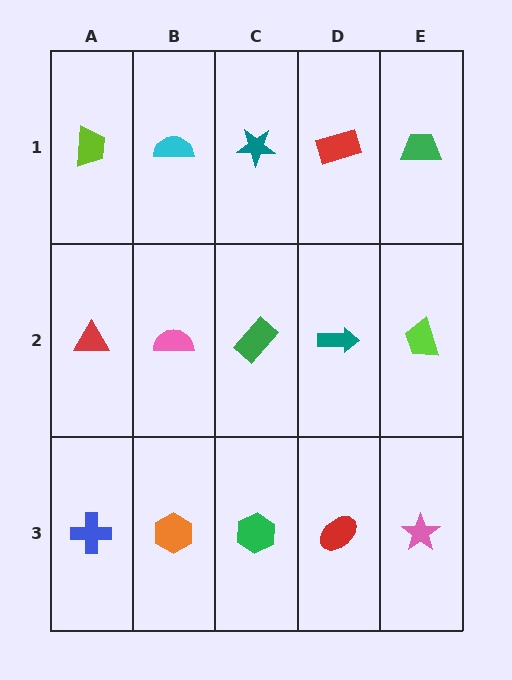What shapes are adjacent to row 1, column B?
A pink semicircle (row 2, column B), a lime trapezoid (row 1, column A), a teal star (row 1, column C).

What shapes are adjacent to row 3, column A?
A red triangle (row 2, column A), an orange hexagon (row 3, column B).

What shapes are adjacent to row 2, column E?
A green trapezoid (row 1, column E), a pink star (row 3, column E), a teal arrow (row 2, column D).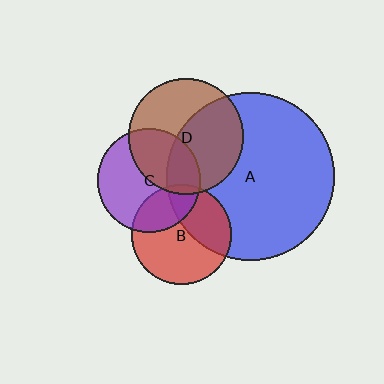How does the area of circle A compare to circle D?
Approximately 2.1 times.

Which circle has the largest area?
Circle A (blue).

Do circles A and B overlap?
Yes.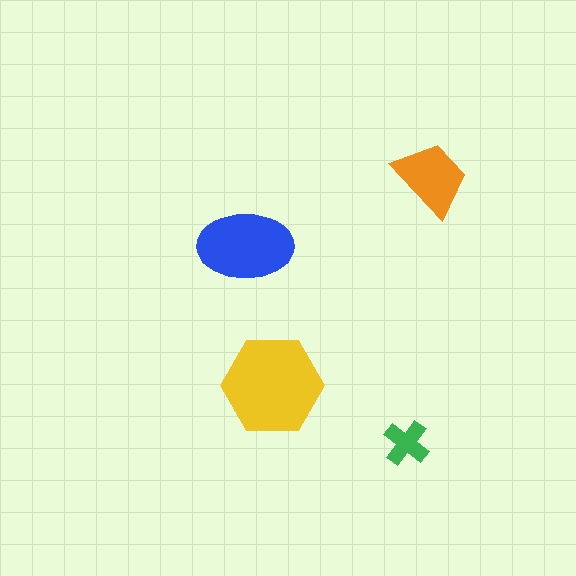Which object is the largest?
The yellow hexagon.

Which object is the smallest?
The green cross.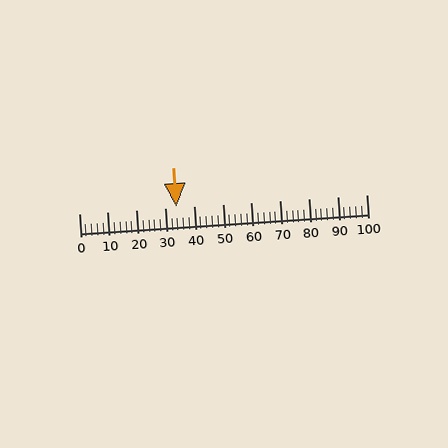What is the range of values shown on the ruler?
The ruler shows values from 0 to 100.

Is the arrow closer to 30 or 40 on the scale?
The arrow is closer to 30.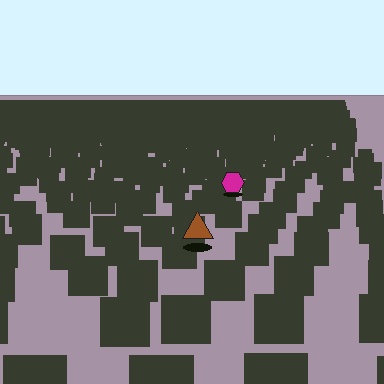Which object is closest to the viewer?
The brown triangle is closest. The texture marks near it are larger and more spread out.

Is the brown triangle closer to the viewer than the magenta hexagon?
Yes. The brown triangle is closer — you can tell from the texture gradient: the ground texture is coarser near it.